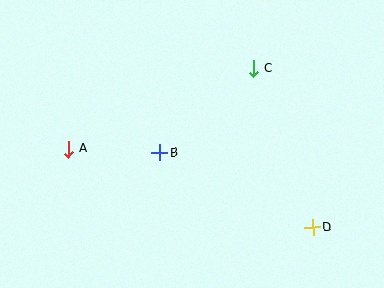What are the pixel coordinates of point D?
Point D is at (313, 227).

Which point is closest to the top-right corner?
Point C is closest to the top-right corner.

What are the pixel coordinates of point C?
Point C is at (254, 68).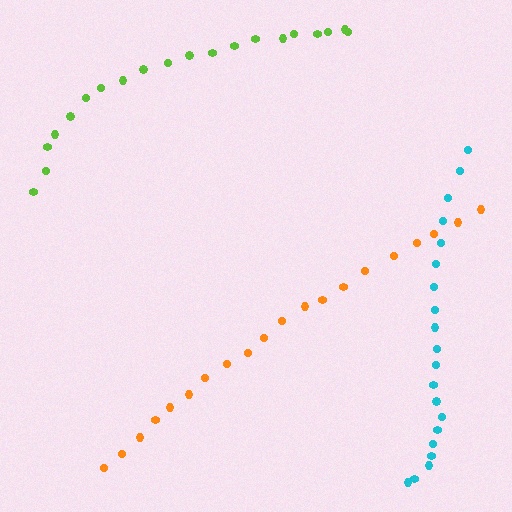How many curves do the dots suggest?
There are 3 distinct paths.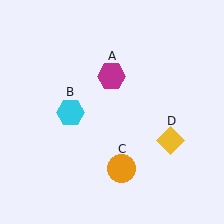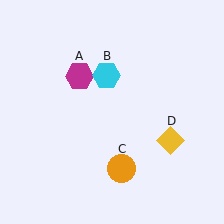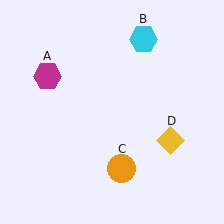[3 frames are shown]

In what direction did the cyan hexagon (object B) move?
The cyan hexagon (object B) moved up and to the right.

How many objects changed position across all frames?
2 objects changed position: magenta hexagon (object A), cyan hexagon (object B).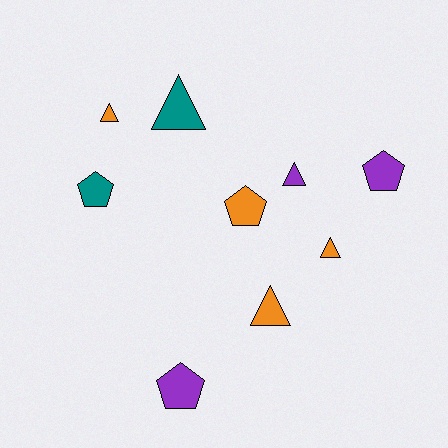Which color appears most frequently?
Orange, with 4 objects.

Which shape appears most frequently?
Triangle, with 5 objects.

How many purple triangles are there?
There is 1 purple triangle.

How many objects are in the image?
There are 9 objects.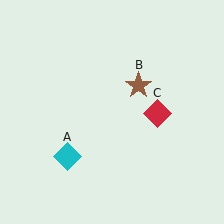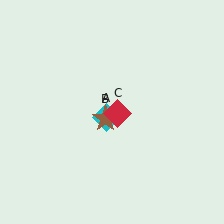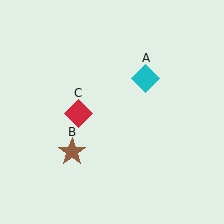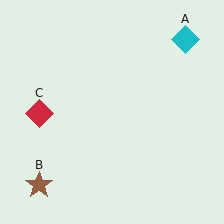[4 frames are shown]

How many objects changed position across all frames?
3 objects changed position: cyan diamond (object A), brown star (object B), red diamond (object C).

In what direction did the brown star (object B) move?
The brown star (object B) moved down and to the left.